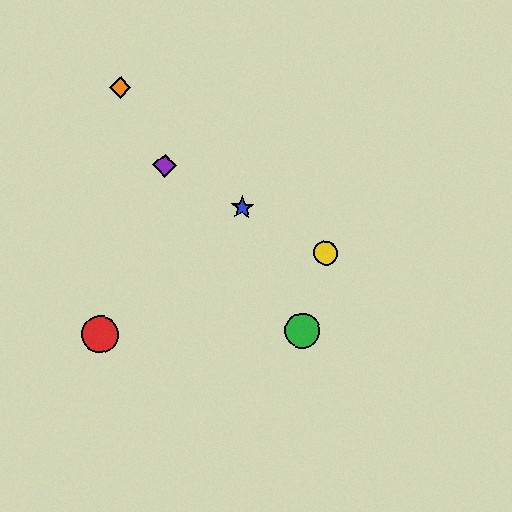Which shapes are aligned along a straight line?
The blue star, the yellow circle, the purple diamond are aligned along a straight line.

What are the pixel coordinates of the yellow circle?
The yellow circle is at (326, 253).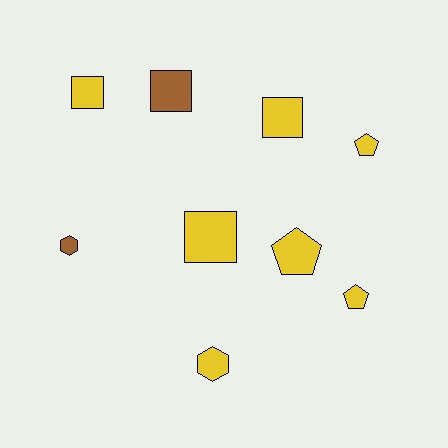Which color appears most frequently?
Yellow, with 7 objects.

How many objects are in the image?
There are 9 objects.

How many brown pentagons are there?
There are no brown pentagons.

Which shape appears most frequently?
Square, with 4 objects.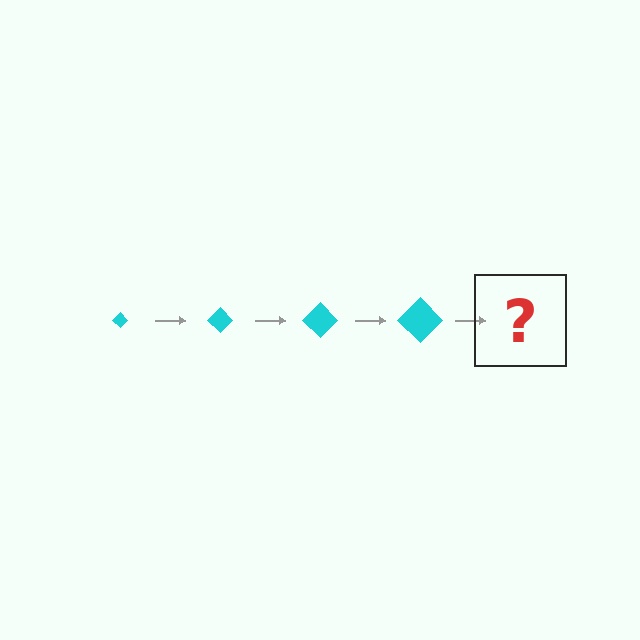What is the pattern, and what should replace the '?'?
The pattern is that the diamond gets progressively larger each step. The '?' should be a cyan diamond, larger than the previous one.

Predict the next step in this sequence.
The next step is a cyan diamond, larger than the previous one.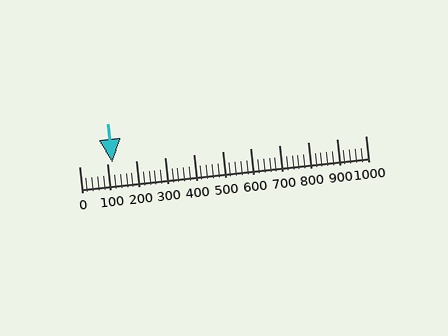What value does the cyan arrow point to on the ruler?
The cyan arrow points to approximately 115.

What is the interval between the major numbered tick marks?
The major tick marks are spaced 100 units apart.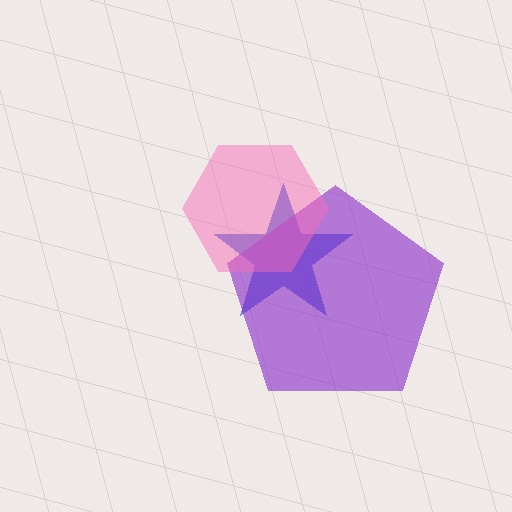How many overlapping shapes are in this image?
There are 3 overlapping shapes in the image.